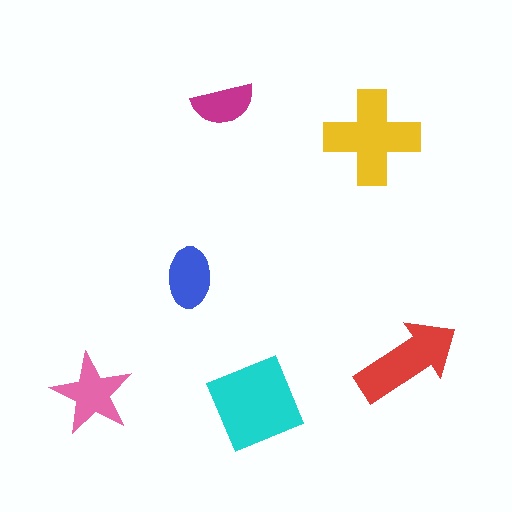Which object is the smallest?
The magenta semicircle.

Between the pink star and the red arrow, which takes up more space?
The red arrow.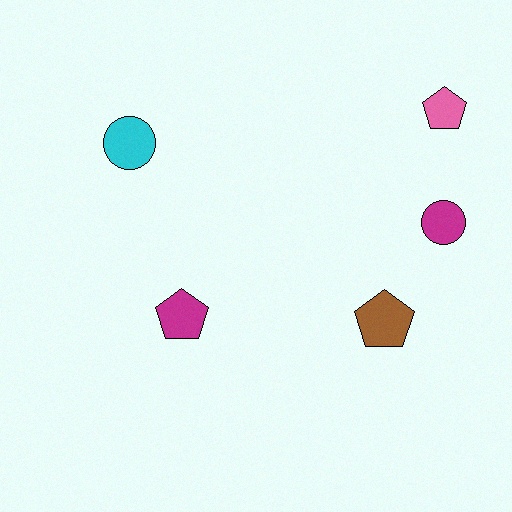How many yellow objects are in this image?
There are no yellow objects.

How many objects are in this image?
There are 5 objects.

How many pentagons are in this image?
There are 3 pentagons.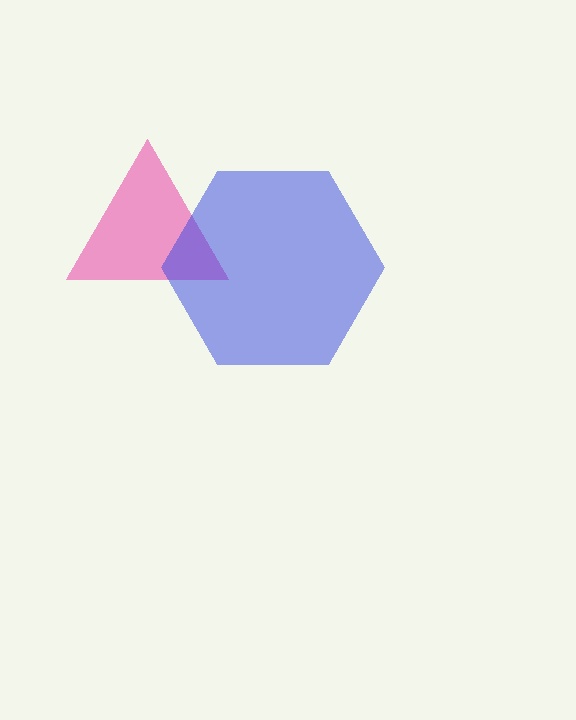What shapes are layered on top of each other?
The layered shapes are: a pink triangle, a blue hexagon.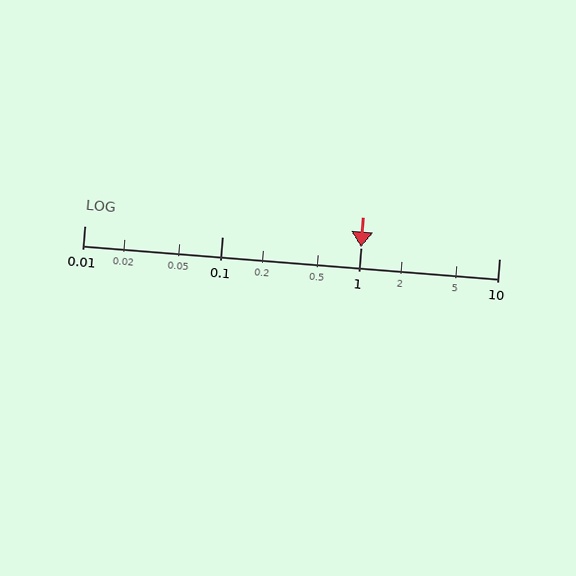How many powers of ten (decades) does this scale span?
The scale spans 3 decades, from 0.01 to 10.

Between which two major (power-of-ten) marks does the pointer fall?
The pointer is between 1 and 10.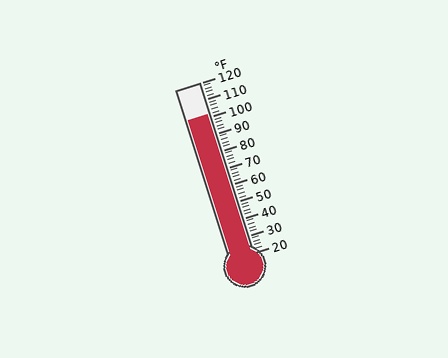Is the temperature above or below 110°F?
The temperature is below 110°F.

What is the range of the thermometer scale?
The thermometer scale ranges from 20°F to 120°F.